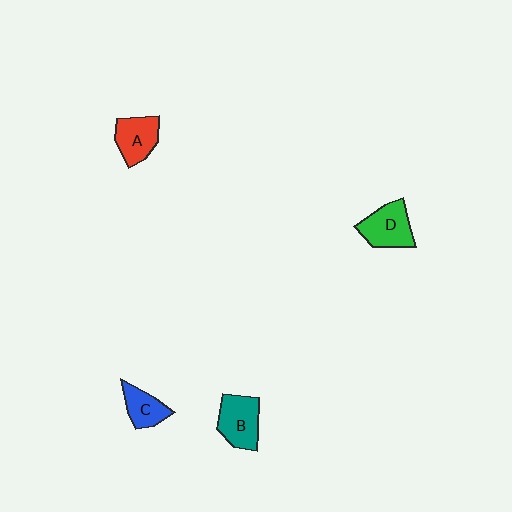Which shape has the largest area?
Shape D (green).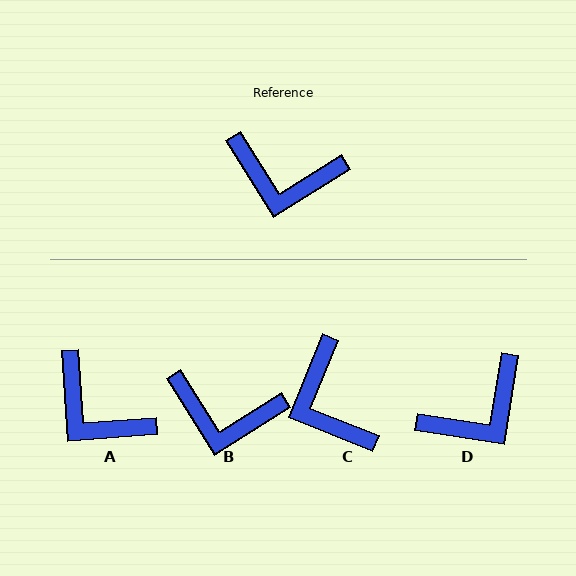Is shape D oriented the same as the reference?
No, it is off by about 49 degrees.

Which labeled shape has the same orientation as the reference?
B.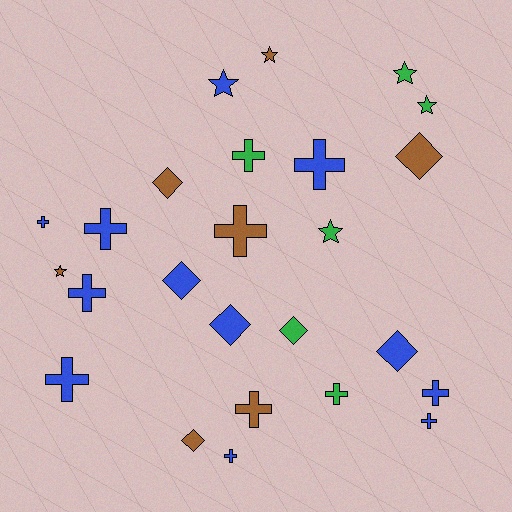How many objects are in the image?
There are 25 objects.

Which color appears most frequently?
Blue, with 12 objects.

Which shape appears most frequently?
Cross, with 12 objects.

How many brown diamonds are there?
There are 3 brown diamonds.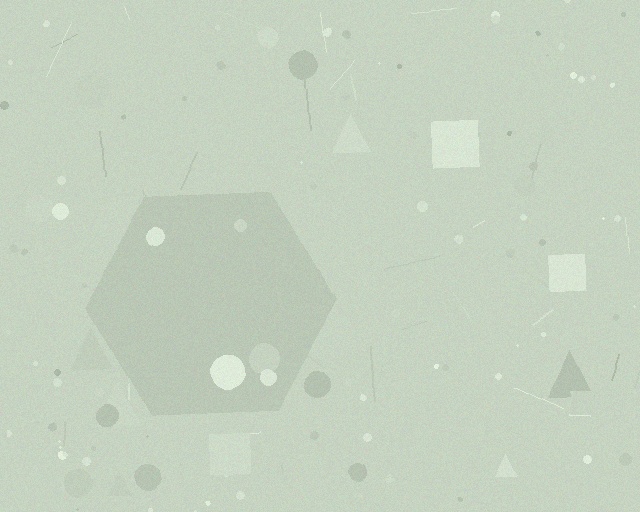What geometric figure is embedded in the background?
A hexagon is embedded in the background.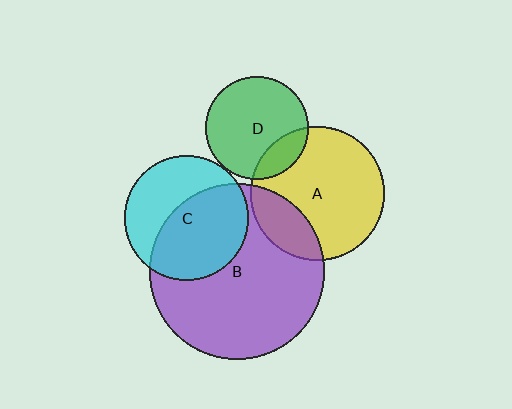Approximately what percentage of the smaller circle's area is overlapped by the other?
Approximately 20%.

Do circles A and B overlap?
Yes.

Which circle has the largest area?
Circle B (purple).